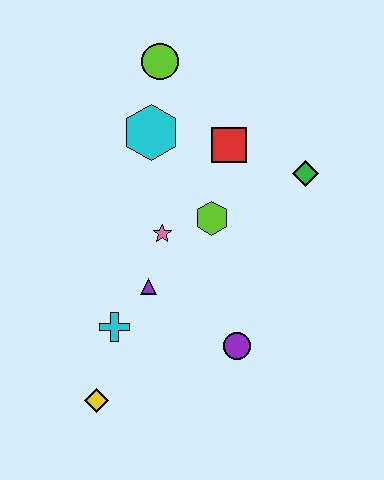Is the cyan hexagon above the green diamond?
Yes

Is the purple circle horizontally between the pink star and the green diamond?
Yes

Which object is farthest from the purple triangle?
The lime circle is farthest from the purple triangle.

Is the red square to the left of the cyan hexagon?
No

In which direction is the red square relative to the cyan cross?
The red square is above the cyan cross.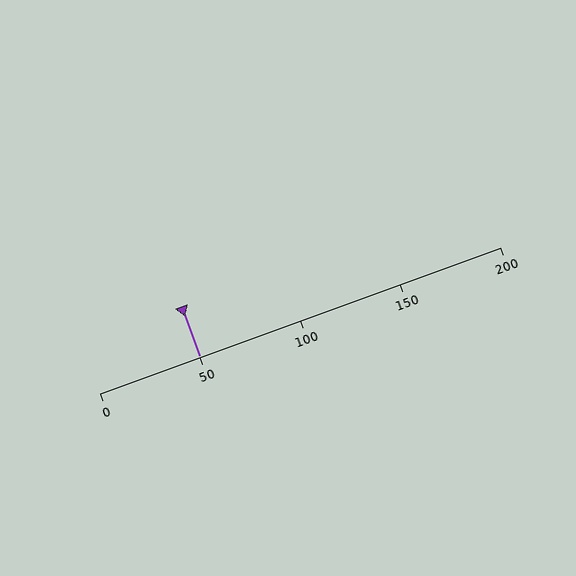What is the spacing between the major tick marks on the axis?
The major ticks are spaced 50 apart.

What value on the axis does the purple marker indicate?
The marker indicates approximately 50.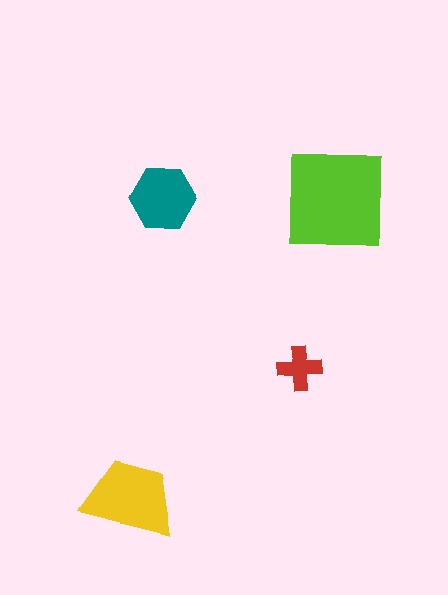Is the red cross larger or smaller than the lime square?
Smaller.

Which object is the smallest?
The red cross.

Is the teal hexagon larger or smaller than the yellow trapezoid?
Smaller.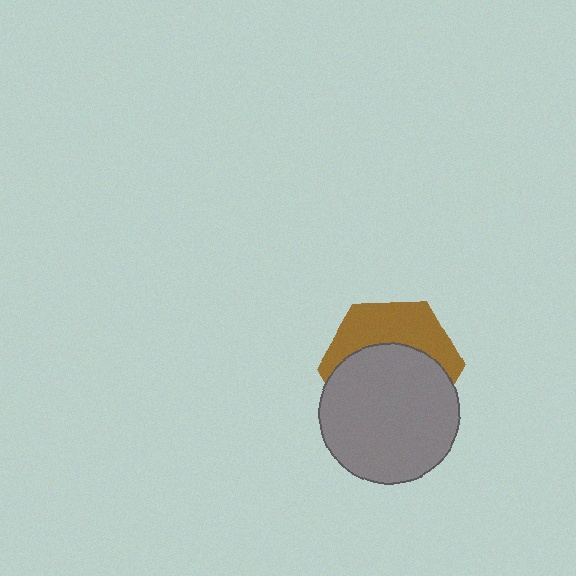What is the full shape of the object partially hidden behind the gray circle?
The partially hidden object is a brown hexagon.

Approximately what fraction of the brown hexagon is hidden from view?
Roughly 60% of the brown hexagon is hidden behind the gray circle.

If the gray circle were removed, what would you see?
You would see the complete brown hexagon.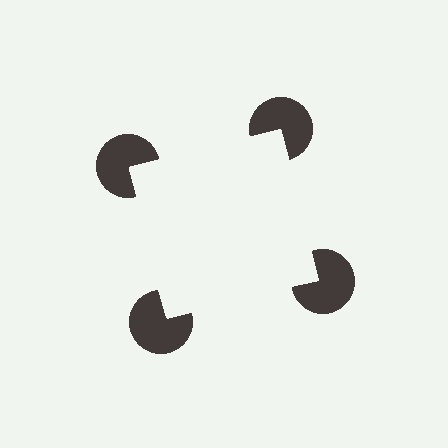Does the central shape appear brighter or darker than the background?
It typically appears slightly brighter than the background, even though no actual brightness change is drawn.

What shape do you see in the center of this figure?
An illusory square — its edges are inferred from the aligned wedge cuts in the pac-man discs, not physically drawn.